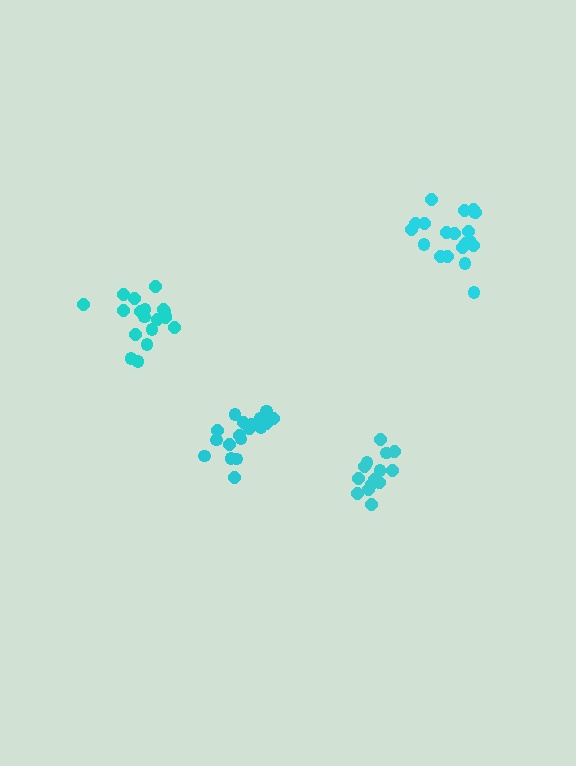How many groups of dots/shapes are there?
There are 4 groups.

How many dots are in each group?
Group 1: 19 dots, Group 2: 14 dots, Group 3: 20 dots, Group 4: 19 dots (72 total).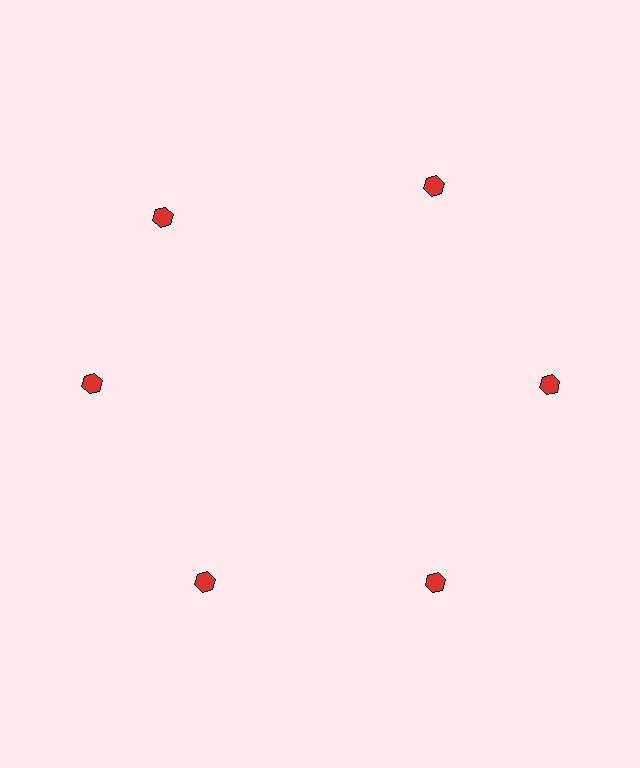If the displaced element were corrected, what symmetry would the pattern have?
It would have 6-fold rotational symmetry — the pattern would map onto itself every 60 degrees.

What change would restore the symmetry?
The symmetry would be restored by rotating it back into even spacing with its neighbors so that all 6 hexagons sit at equal angles and equal distance from the center.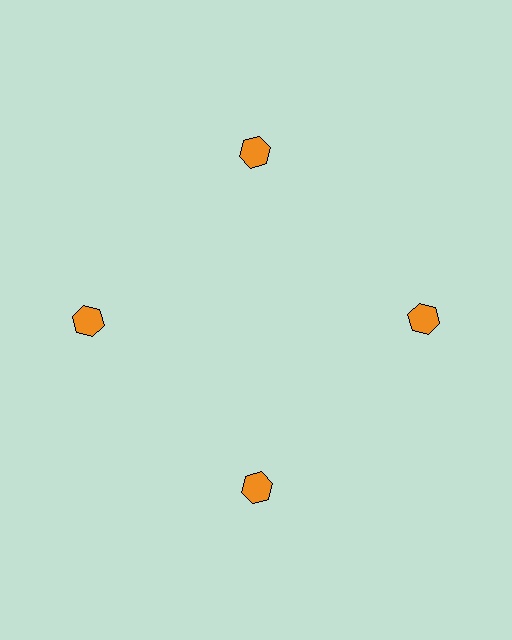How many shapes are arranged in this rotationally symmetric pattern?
There are 4 shapes, arranged in 4 groups of 1.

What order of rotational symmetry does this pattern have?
This pattern has 4-fold rotational symmetry.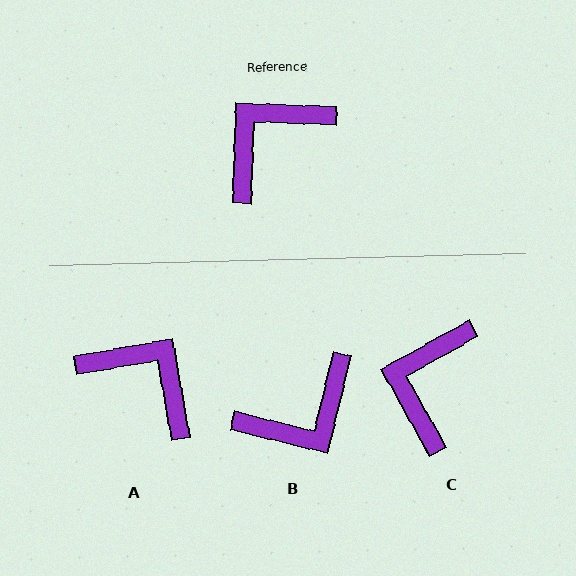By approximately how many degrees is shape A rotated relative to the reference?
Approximately 78 degrees clockwise.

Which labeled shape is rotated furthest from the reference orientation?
B, about 169 degrees away.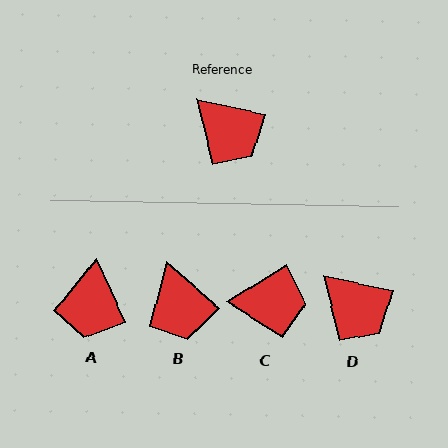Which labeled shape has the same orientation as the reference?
D.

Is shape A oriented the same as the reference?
No, it is off by about 52 degrees.